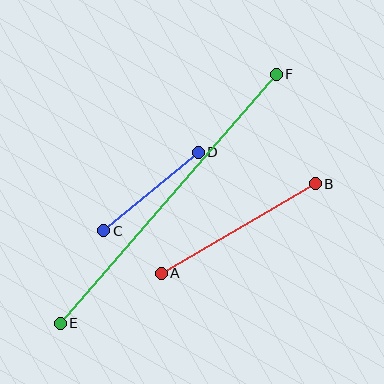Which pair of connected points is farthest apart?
Points E and F are farthest apart.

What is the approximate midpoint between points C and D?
The midpoint is at approximately (151, 192) pixels.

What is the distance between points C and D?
The distance is approximately 122 pixels.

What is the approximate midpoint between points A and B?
The midpoint is at approximately (238, 228) pixels.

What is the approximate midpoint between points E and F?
The midpoint is at approximately (168, 199) pixels.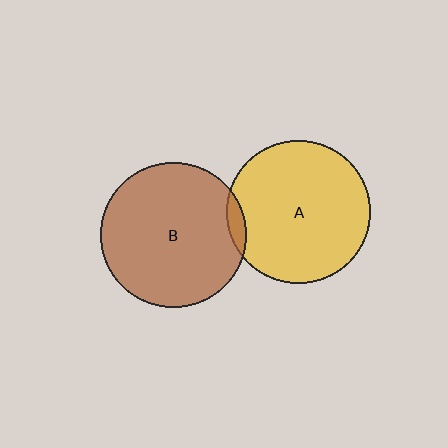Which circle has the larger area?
Circle B (brown).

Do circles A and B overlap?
Yes.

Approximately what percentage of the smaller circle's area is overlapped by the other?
Approximately 5%.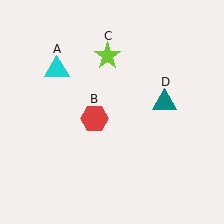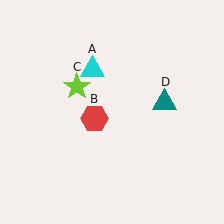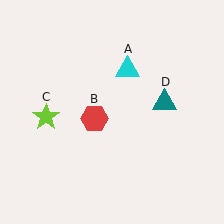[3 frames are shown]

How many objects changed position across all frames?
2 objects changed position: cyan triangle (object A), lime star (object C).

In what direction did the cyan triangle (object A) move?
The cyan triangle (object A) moved right.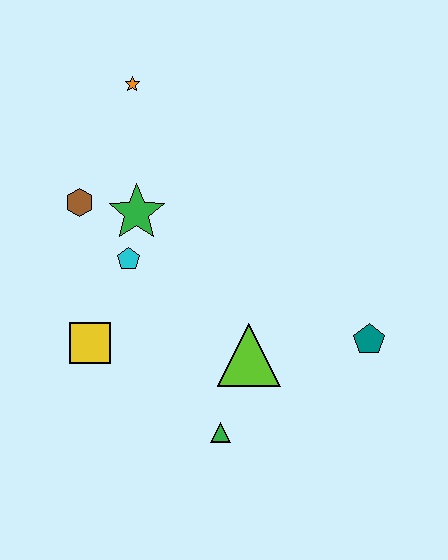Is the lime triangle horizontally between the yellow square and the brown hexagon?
No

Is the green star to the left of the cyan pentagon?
No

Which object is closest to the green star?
The cyan pentagon is closest to the green star.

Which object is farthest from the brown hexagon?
The teal pentagon is farthest from the brown hexagon.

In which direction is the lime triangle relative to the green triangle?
The lime triangle is above the green triangle.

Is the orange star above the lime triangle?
Yes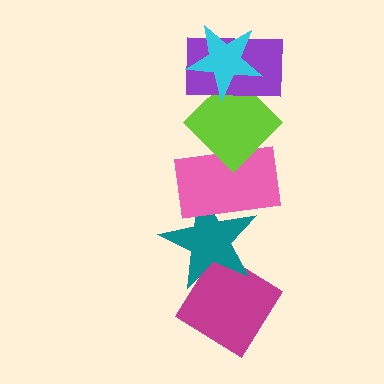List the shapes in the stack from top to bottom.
From top to bottom: the cyan star, the purple rectangle, the lime diamond, the pink rectangle, the teal star, the magenta diamond.